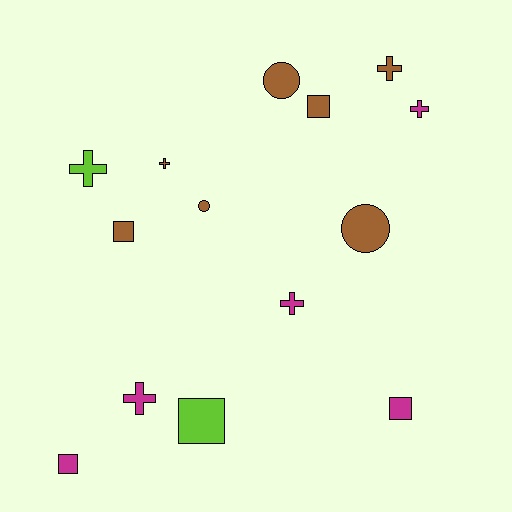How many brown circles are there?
There are 3 brown circles.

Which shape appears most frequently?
Cross, with 6 objects.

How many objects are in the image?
There are 14 objects.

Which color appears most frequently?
Brown, with 7 objects.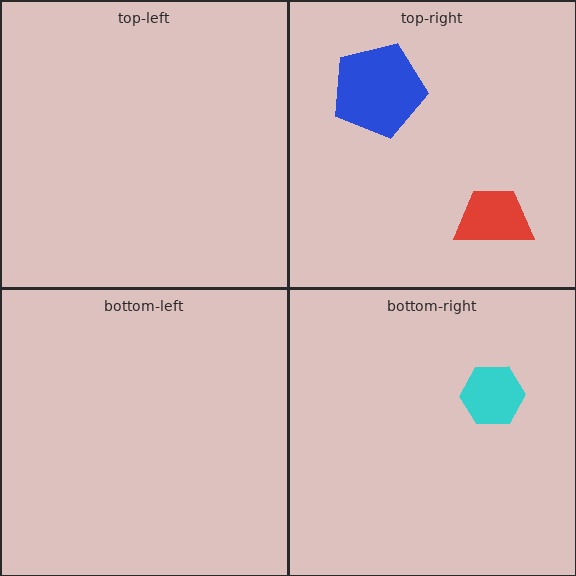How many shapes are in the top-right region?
2.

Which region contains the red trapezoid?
The top-right region.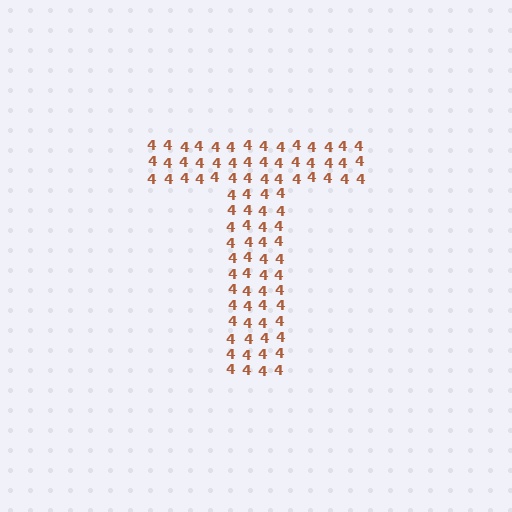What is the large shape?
The large shape is the letter T.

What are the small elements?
The small elements are digit 4's.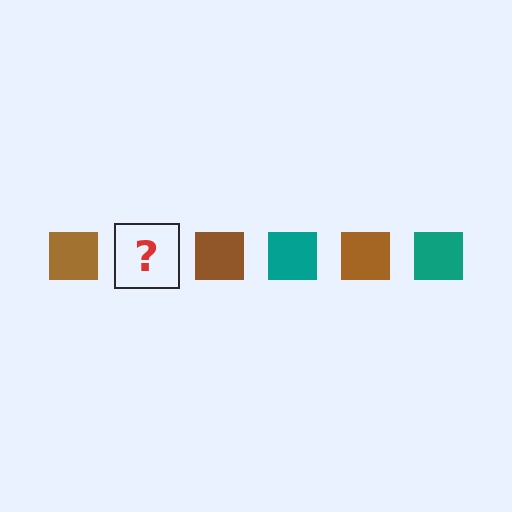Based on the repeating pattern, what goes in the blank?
The blank should be a teal square.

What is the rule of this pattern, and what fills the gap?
The rule is that the pattern cycles through brown, teal squares. The gap should be filled with a teal square.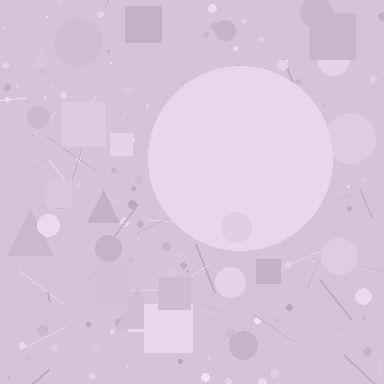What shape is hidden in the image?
A circle is hidden in the image.